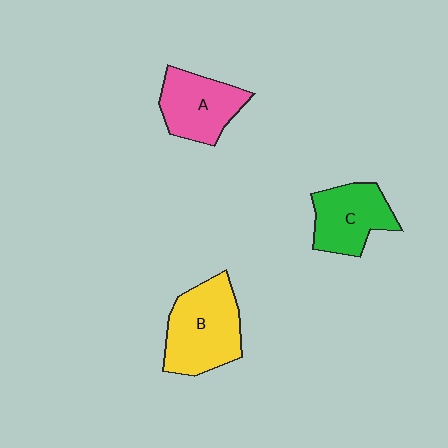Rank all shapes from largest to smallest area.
From largest to smallest: B (yellow), A (pink), C (green).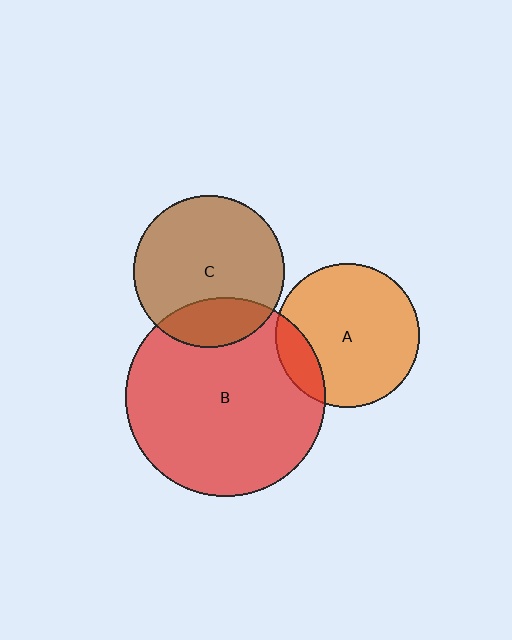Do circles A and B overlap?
Yes.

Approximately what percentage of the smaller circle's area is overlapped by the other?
Approximately 15%.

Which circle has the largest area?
Circle B (red).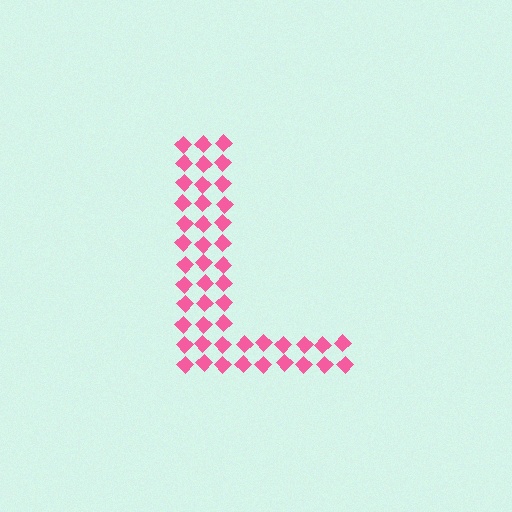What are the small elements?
The small elements are diamonds.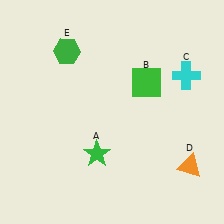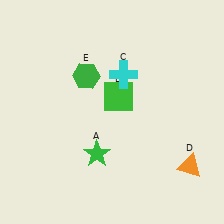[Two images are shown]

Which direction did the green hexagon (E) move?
The green hexagon (E) moved down.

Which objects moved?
The objects that moved are: the green square (B), the cyan cross (C), the green hexagon (E).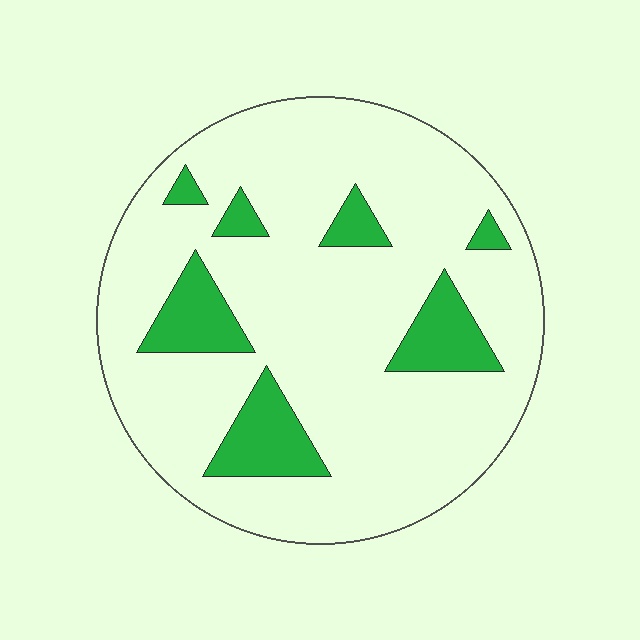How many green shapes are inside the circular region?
7.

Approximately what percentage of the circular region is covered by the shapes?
Approximately 15%.